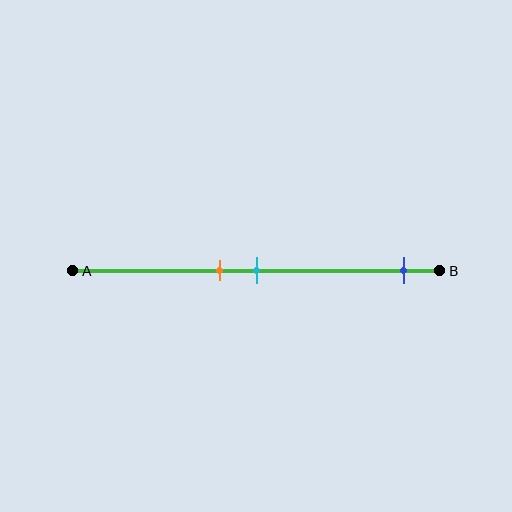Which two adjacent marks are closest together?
The orange and cyan marks are the closest adjacent pair.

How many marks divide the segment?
There are 3 marks dividing the segment.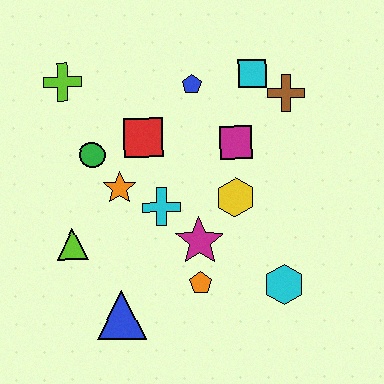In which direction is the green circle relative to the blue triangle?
The green circle is above the blue triangle.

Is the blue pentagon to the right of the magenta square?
No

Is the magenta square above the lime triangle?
Yes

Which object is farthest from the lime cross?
The cyan hexagon is farthest from the lime cross.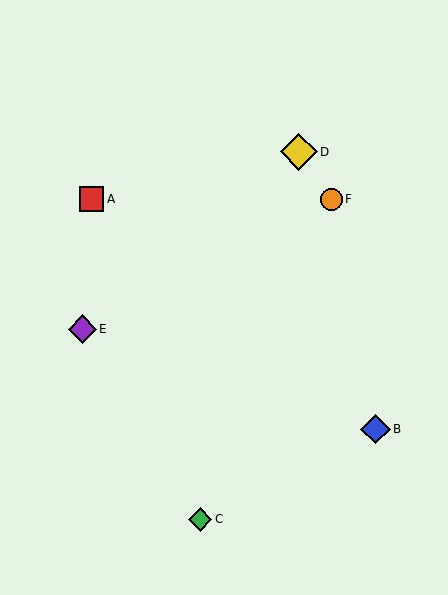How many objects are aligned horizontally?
2 objects (A, F) are aligned horizontally.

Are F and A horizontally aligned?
Yes, both are at y≈199.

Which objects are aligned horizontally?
Objects A, F are aligned horizontally.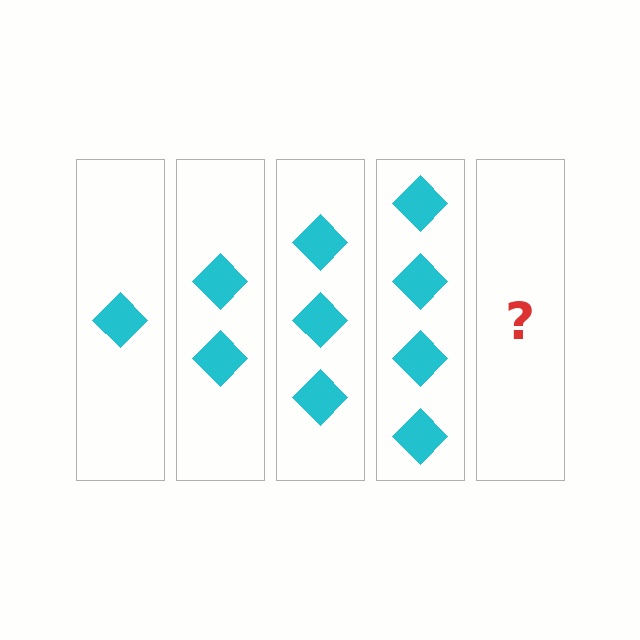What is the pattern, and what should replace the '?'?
The pattern is that each step adds one more diamond. The '?' should be 5 diamonds.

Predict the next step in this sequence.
The next step is 5 diamonds.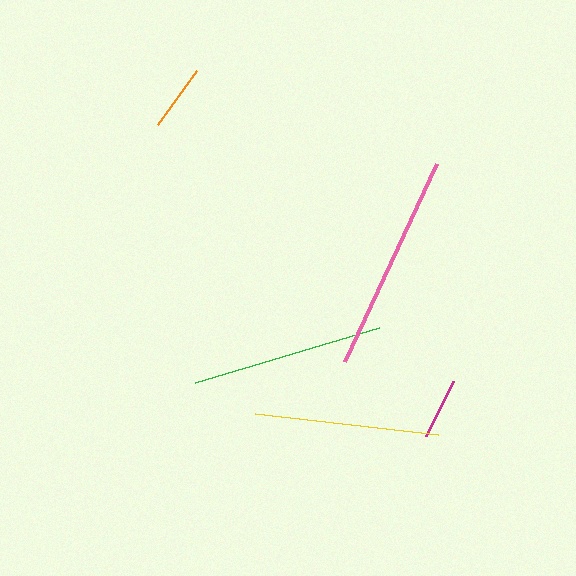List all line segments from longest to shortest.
From longest to shortest: pink, green, yellow, orange, magenta.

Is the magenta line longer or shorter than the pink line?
The pink line is longer than the magenta line.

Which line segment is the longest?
The pink line is the longest at approximately 219 pixels.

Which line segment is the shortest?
The magenta line is the shortest at approximately 61 pixels.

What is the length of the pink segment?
The pink segment is approximately 219 pixels long.